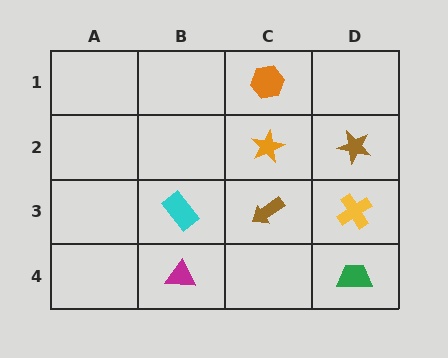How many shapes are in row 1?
1 shape.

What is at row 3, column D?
A yellow cross.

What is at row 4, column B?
A magenta triangle.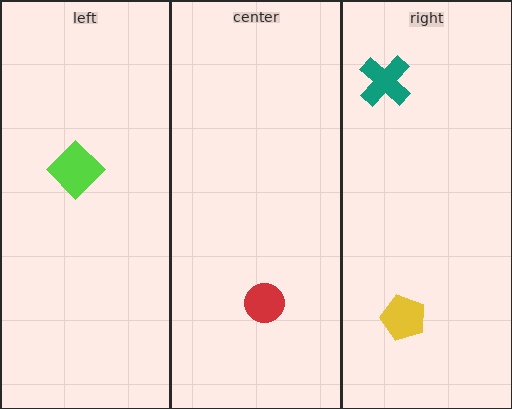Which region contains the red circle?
The center region.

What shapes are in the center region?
The red circle.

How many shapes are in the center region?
1.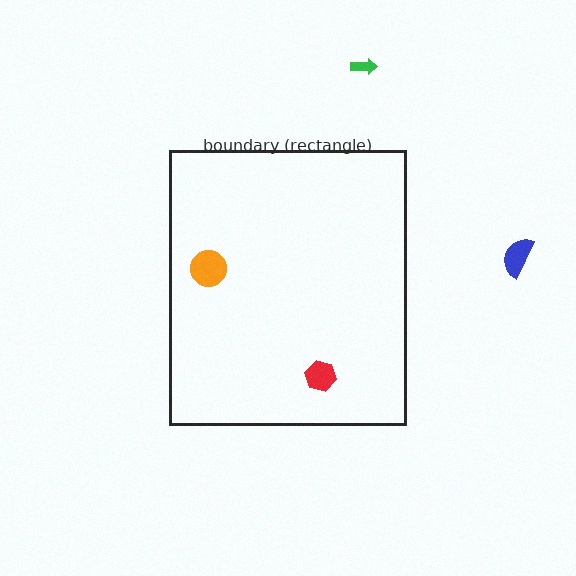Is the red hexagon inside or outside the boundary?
Inside.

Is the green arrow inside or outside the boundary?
Outside.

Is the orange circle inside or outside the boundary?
Inside.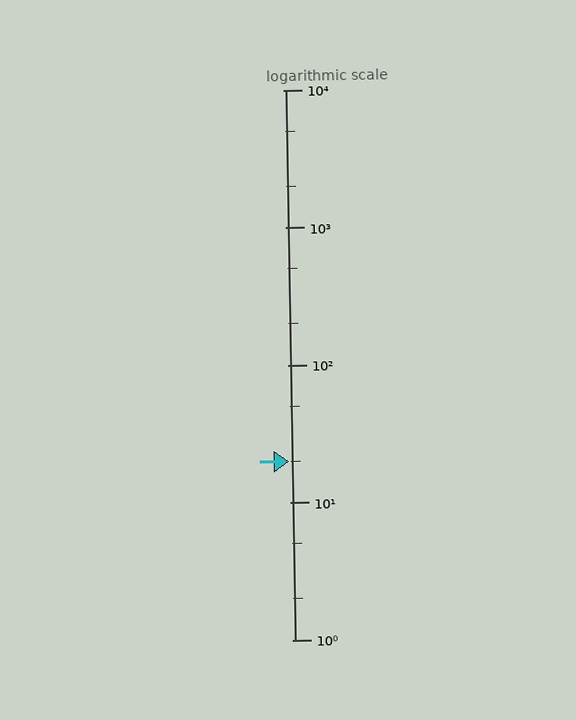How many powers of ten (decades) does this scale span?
The scale spans 4 decades, from 1 to 10000.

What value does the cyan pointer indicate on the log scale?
The pointer indicates approximately 20.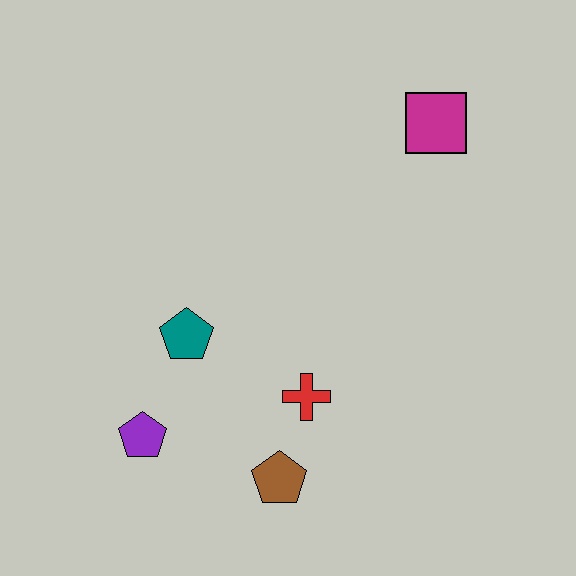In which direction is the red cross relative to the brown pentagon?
The red cross is above the brown pentagon.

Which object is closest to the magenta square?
The red cross is closest to the magenta square.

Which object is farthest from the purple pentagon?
The magenta square is farthest from the purple pentagon.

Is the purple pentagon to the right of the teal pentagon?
No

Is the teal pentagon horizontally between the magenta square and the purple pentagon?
Yes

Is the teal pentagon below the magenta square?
Yes